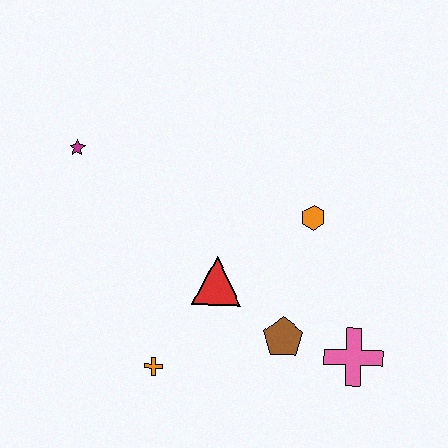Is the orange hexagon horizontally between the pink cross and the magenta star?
Yes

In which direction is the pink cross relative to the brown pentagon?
The pink cross is to the right of the brown pentagon.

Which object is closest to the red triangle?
The brown pentagon is closest to the red triangle.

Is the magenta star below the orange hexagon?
No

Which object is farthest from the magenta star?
The pink cross is farthest from the magenta star.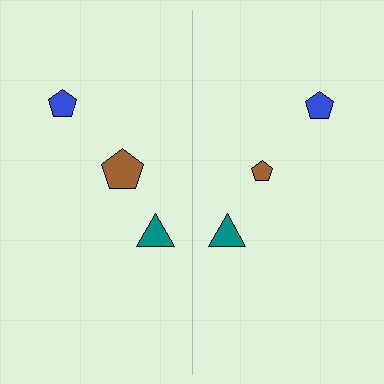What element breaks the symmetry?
The brown pentagon on the right side has a different size than its mirror counterpart.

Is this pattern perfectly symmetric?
No, the pattern is not perfectly symmetric. The brown pentagon on the right side has a different size than its mirror counterpart.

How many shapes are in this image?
There are 6 shapes in this image.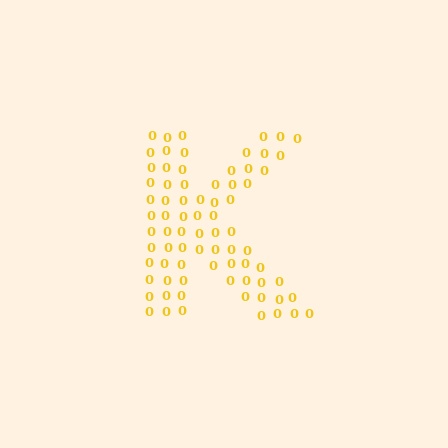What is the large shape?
The large shape is the letter K.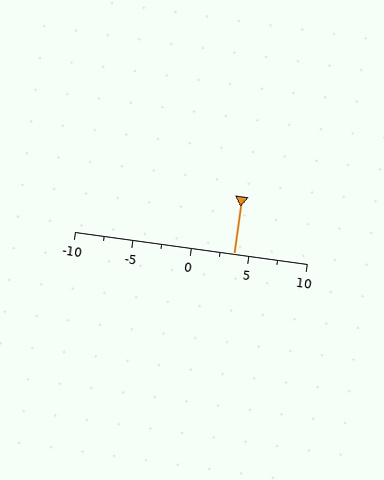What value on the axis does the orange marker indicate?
The marker indicates approximately 3.8.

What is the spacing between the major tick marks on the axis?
The major ticks are spaced 5 apart.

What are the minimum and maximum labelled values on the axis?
The axis runs from -10 to 10.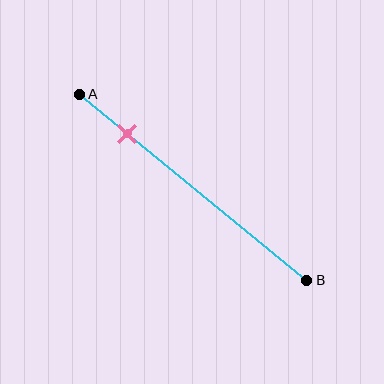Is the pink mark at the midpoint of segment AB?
No, the mark is at about 20% from A, not at the 50% midpoint.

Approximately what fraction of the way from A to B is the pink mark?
The pink mark is approximately 20% of the way from A to B.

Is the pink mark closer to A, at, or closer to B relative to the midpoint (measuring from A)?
The pink mark is closer to point A than the midpoint of segment AB.